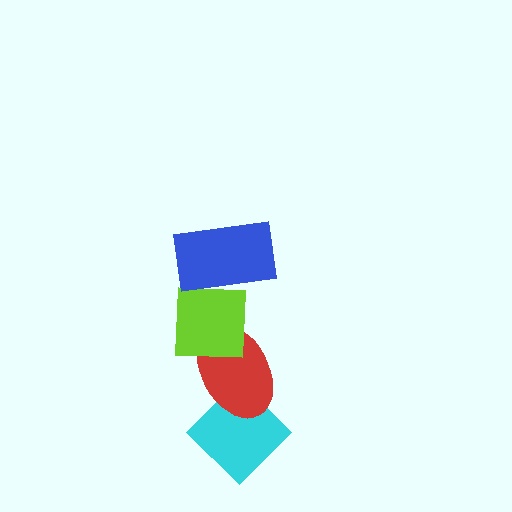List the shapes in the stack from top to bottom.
From top to bottom: the blue rectangle, the lime square, the red ellipse, the cyan diamond.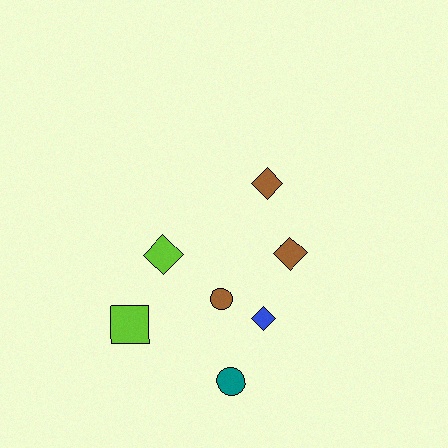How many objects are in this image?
There are 7 objects.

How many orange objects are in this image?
There are no orange objects.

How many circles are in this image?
There are 2 circles.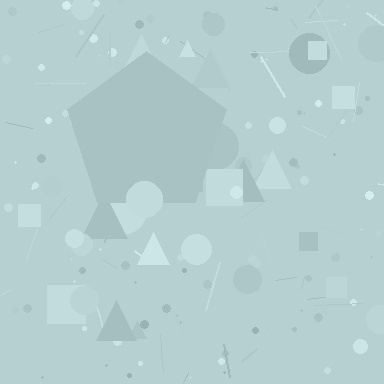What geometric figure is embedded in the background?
A pentagon is embedded in the background.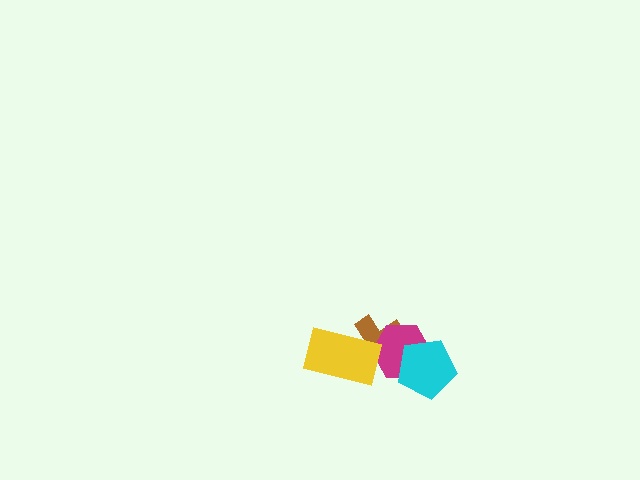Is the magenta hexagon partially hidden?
Yes, it is partially covered by another shape.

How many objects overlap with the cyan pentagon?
1 object overlaps with the cyan pentagon.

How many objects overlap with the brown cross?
2 objects overlap with the brown cross.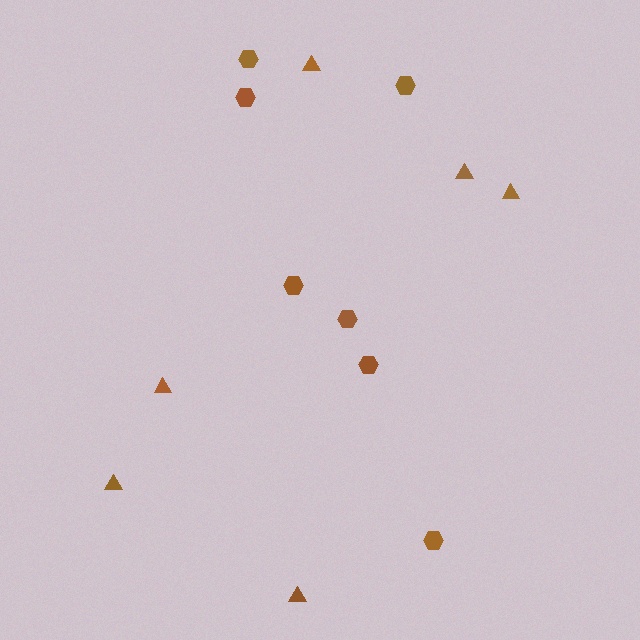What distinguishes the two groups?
There are 2 groups: one group of hexagons (7) and one group of triangles (6).